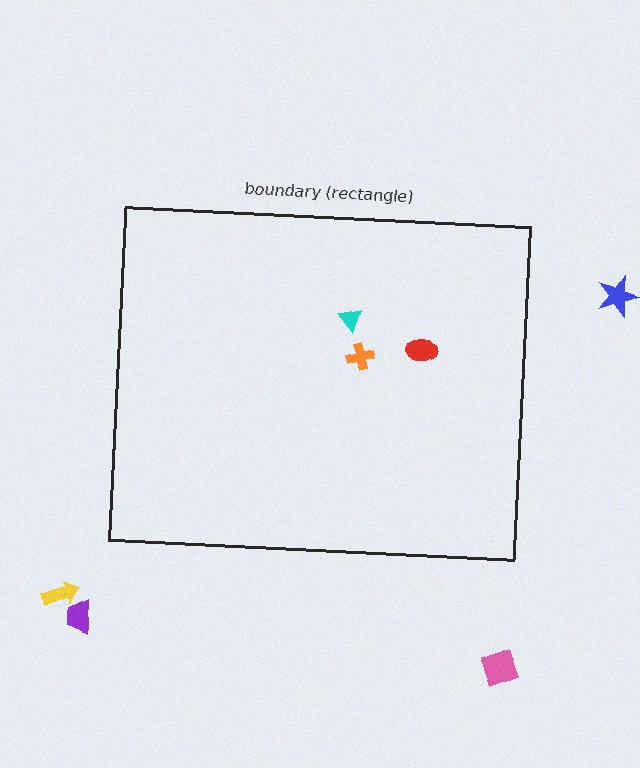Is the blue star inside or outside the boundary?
Outside.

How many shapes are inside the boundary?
3 inside, 4 outside.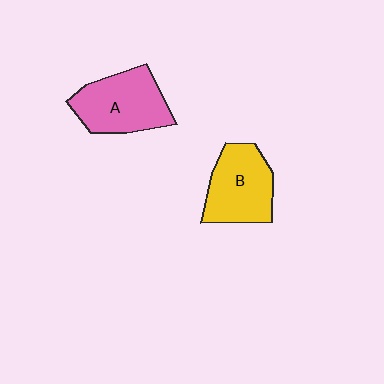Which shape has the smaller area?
Shape B (yellow).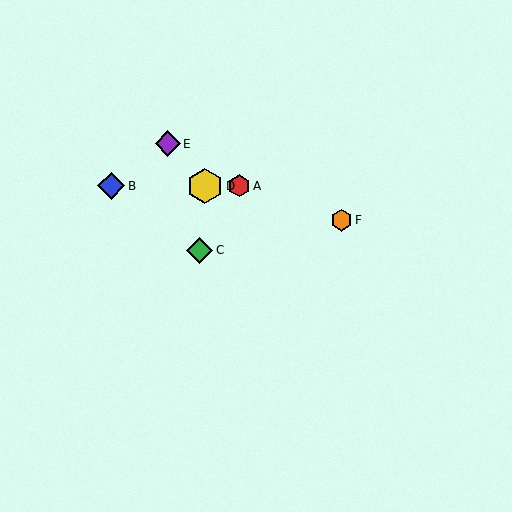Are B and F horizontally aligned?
No, B is at y≈186 and F is at y≈220.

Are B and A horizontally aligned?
Yes, both are at y≈186.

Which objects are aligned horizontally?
Objects A, B, D are aligned horizontally.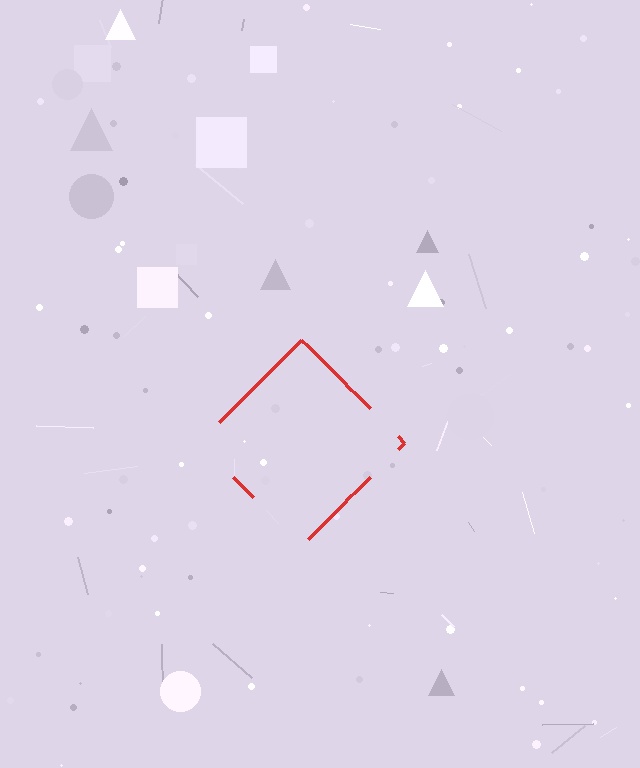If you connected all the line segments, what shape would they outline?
They would outline a diamond.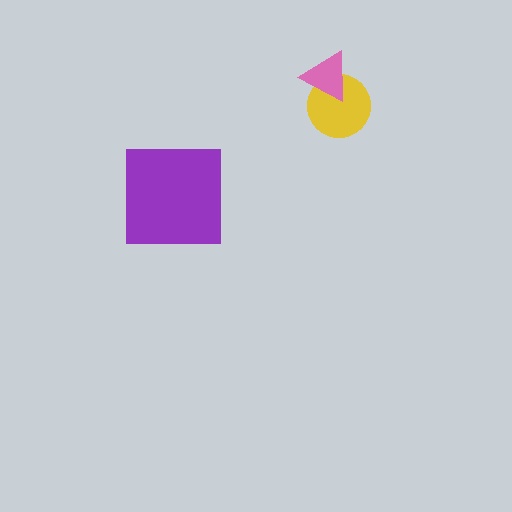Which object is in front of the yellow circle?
The pink triangle is in front of the yellow circle.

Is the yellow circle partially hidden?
Yes, it is partially covered by another shape.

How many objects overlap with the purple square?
0 objects overlap with the purple square.